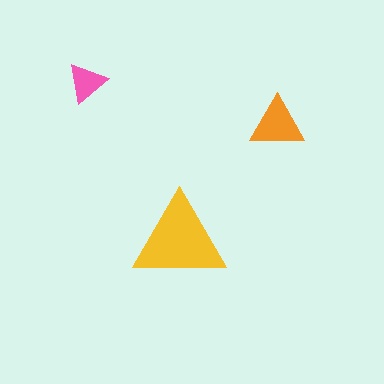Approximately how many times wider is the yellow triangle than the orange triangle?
About 1.5 times wider.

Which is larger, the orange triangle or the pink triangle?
The orange one.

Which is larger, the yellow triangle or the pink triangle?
The yellow one.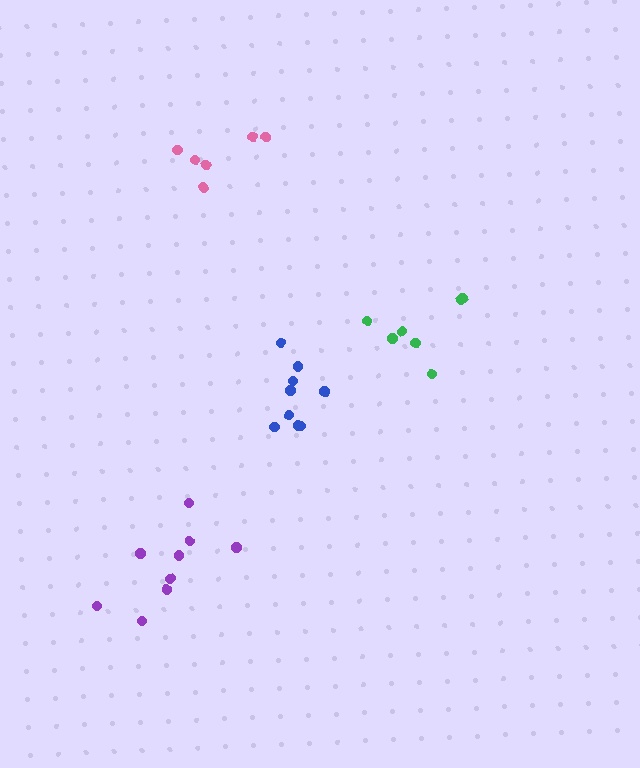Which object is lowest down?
The purple cluster is bottommost.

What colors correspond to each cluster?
The clusters are colored: green, pink, purple, blue.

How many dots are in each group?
Group 1: 7 dots, Group 2: 6 dots, Group 3: 9 dots, Group 4: 9 dots (31 total).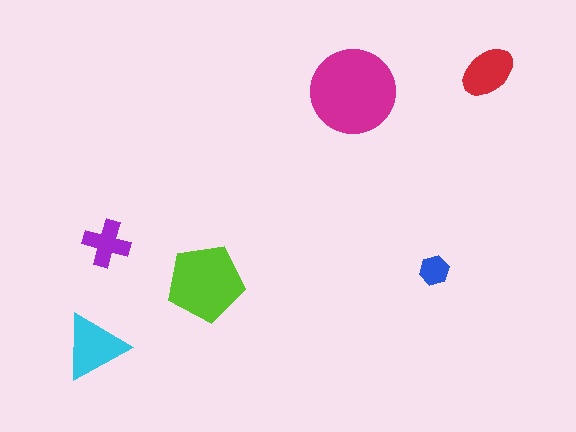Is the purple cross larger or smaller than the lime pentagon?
Smaller.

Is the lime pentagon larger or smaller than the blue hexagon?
Larger.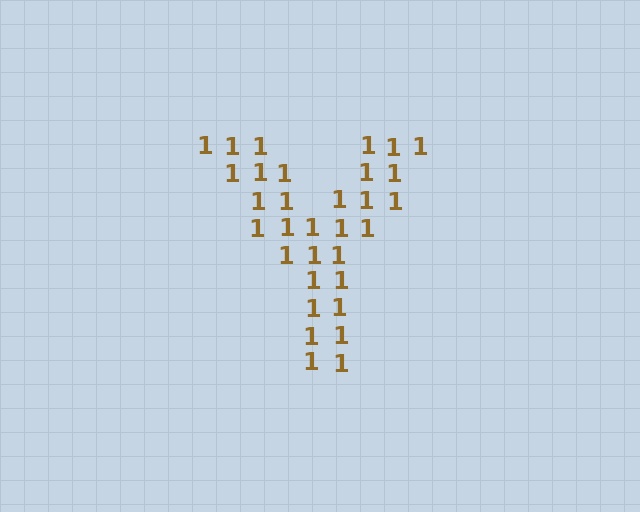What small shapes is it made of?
It is made of small digit 1's.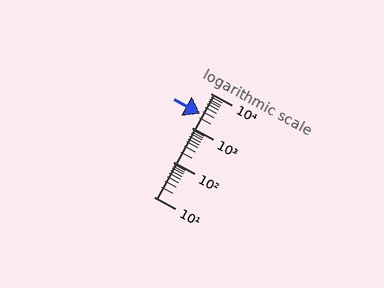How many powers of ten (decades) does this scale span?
The scale spans 3 decades, from 10 to 10000.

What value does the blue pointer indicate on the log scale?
The pointer indicates approximately 2500.